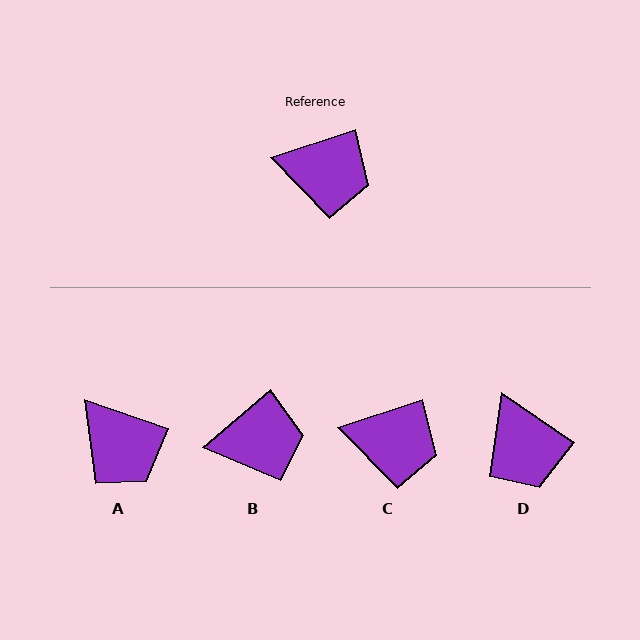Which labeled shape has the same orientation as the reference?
C.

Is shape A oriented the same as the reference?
No, it is off by about 37 degrees.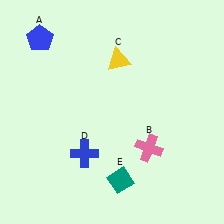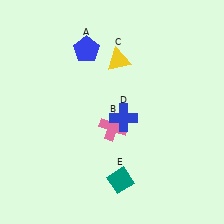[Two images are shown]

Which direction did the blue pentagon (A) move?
The blue pentagon (A) moved right.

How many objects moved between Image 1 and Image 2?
3 objects moved between the two images.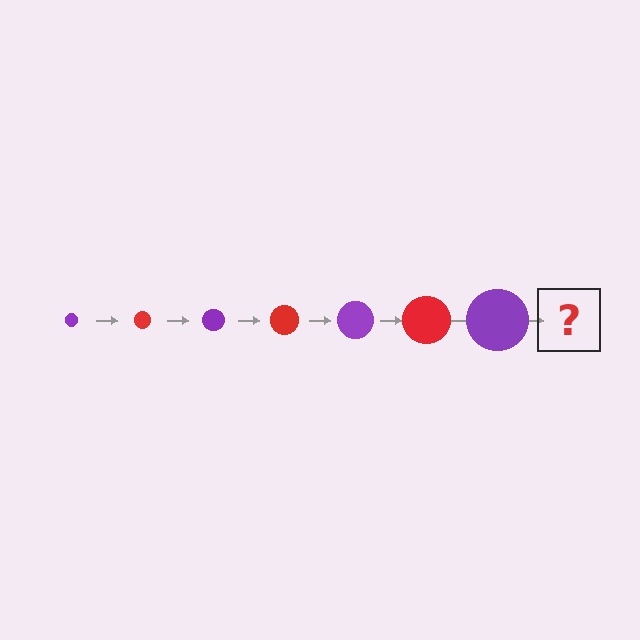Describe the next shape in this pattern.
It should be a red circle, larger than the previous one.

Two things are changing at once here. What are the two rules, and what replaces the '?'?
The two rules are that the circle grows larger each step and the color cycles through purple and red. The '?' should be a red circle, larger than the previous one.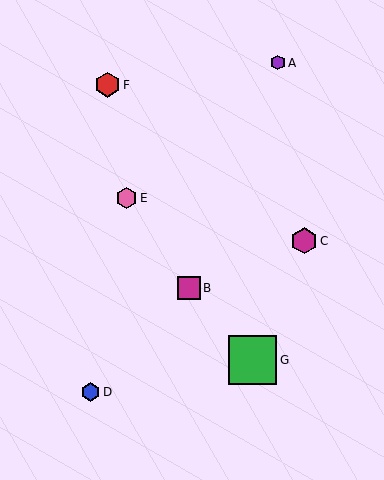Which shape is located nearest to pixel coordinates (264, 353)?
The green square (labeled G) at (252, 360) is nearest to that location.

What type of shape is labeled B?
Shape B is a magenta square.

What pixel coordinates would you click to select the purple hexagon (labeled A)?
Click at (278, 63) to select the purple hexagon A.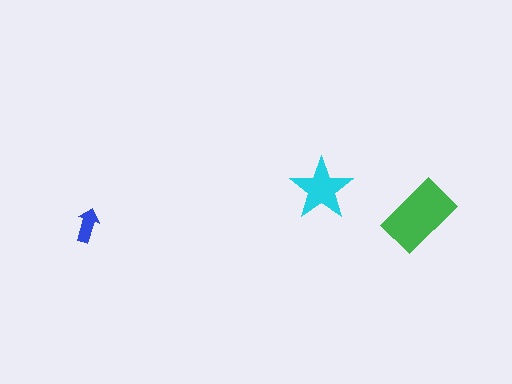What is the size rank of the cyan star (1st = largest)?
2nd.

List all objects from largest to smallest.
The green rectangle, the cyan star, the blue arrow.